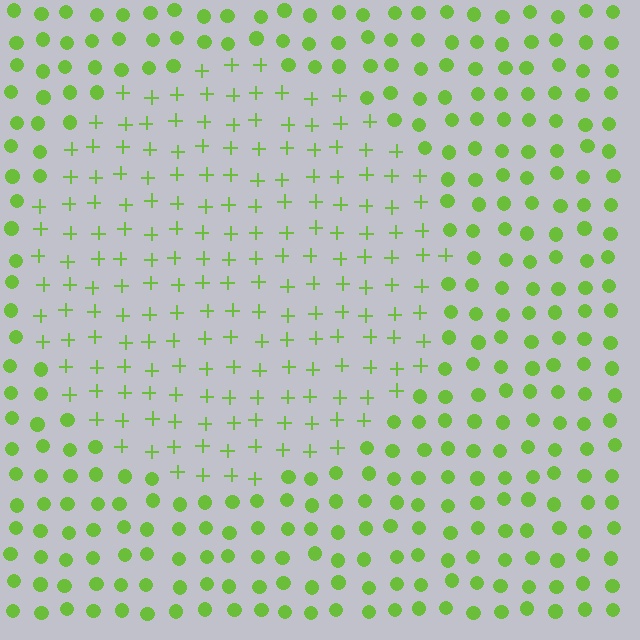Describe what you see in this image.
The image is filled with small lime elements arranged in a uniform grid. A circle-shaped region contains plus signs, while the surrounding area contains circles. The boundary is defined purely by the change in element shape.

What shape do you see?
I see a circle.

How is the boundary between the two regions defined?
The boundary is defined by a change in element shape: plus signs inside vs. circles outside. All elements share the same color and spacing.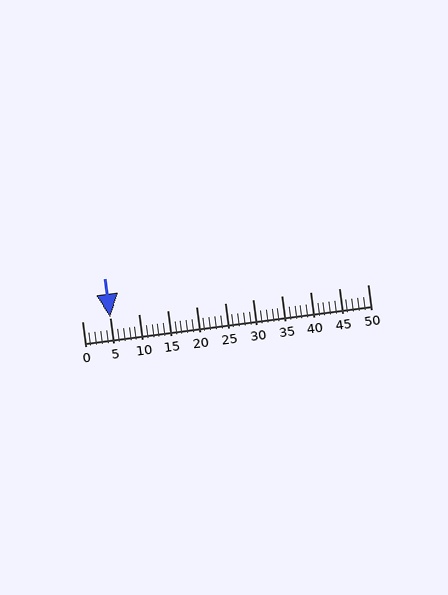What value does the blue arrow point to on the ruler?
The blue arrow points to approximately 5.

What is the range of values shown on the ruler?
The ruler shows values from 0 to 50.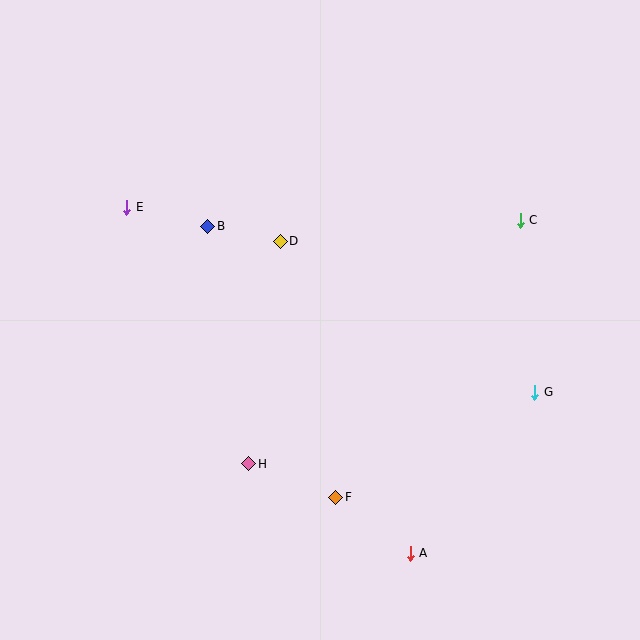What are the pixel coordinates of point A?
Point A is at (410, 553).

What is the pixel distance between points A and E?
The distance between A and E is 447 pixels.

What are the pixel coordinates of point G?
Point G is at (535, 392).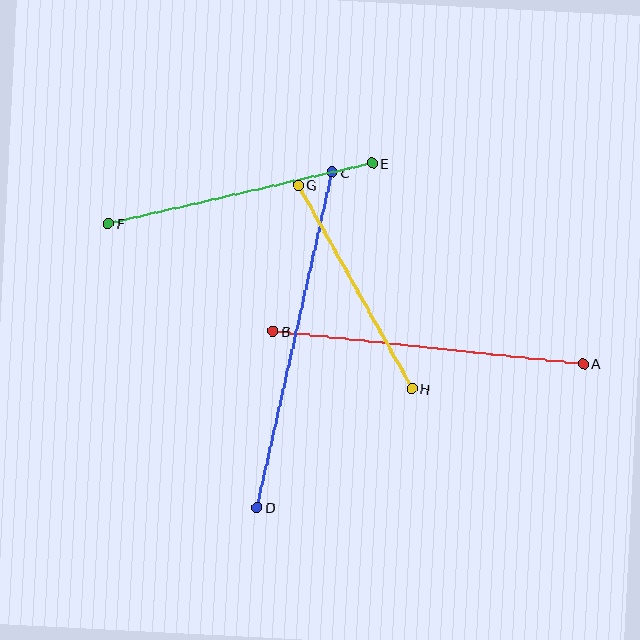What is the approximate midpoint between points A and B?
The midpoint is at approximately (428, 348) pixels.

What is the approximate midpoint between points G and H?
The midpoint is at approximately (355, 287) pixels.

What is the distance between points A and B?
The distance is approximately 312 pixels.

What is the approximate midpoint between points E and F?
The midpoint is at approximately (240, 193) pixels.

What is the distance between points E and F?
The distance is approximately 270 pixels.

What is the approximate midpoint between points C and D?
The midpoint is at approximately (295, 340) pixels.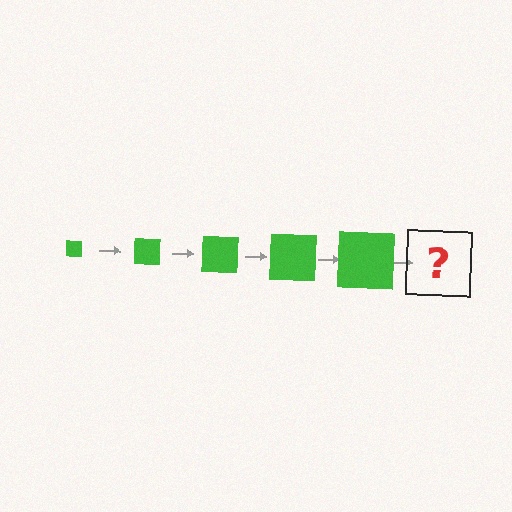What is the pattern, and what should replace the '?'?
The pattern is that the square gets progressively larger each step. The '?' should be a green square, larger than the previous one.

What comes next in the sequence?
The next element should be a green square, larger than the previous one.